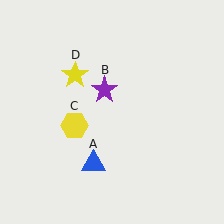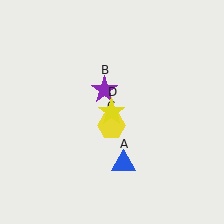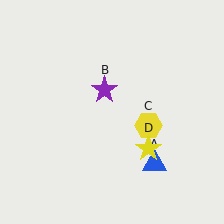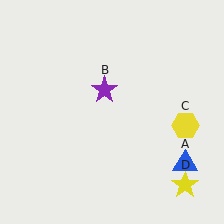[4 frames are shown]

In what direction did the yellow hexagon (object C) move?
The yellow hexagon (object C) moved right.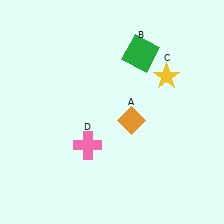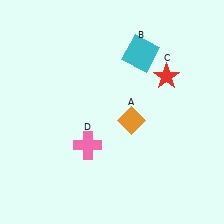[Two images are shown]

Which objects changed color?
B changed from green to cyan. C changed from yellow to red.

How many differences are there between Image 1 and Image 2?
There are 2 differences between the two images.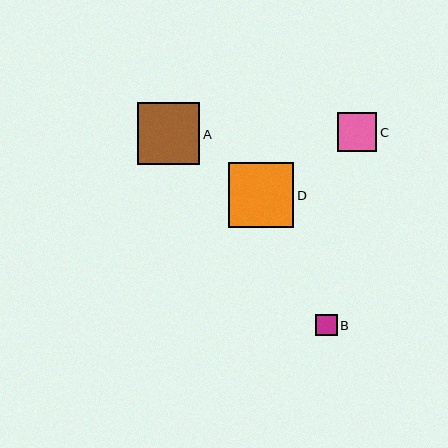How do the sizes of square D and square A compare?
Square D and square A are approximately the same size.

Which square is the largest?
Square D is the largest with a size of approximately 65 pixels.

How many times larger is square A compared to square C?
Square A is approximately 1.6 times the size of square C.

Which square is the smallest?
Square B is the smallest with a size of approximately 22 pixels.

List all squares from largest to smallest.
From largest to smallest: D, A, C, B.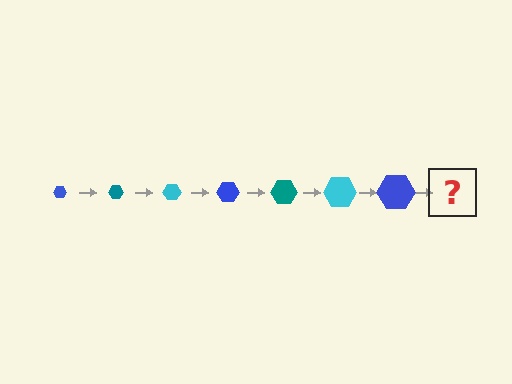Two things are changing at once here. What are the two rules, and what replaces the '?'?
The two rules are that the hexagon grows larger each step and the color cycles through blue, teal, and cyan. The '?' should be a teal hexagon, larger than the previous one.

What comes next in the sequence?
The next element should be a teal hexagon, larger than the previous one.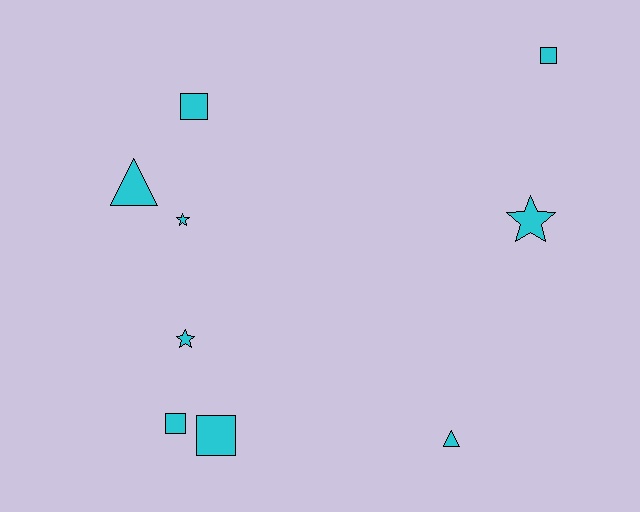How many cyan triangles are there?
There are 2 cyan triangles.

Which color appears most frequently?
Cyan, with 9 objects.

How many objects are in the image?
There are 9 objects.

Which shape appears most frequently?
Square, with 4 objects.